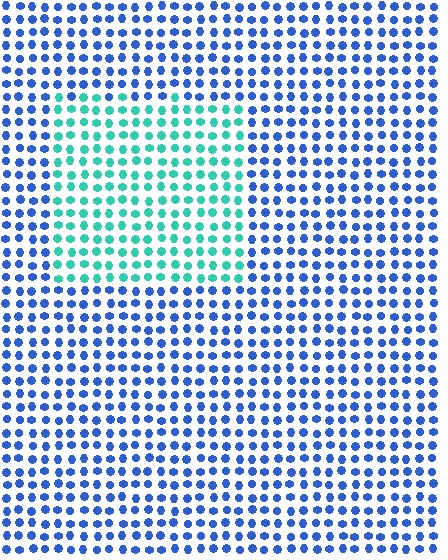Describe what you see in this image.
The image is filled with small blue elements in a uniform arrangement. A rectangle-shaped region is visible where the elements are tinted to a slightly different hue, forming a subtle color boundary.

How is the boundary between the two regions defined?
The boundary is defined purely by a slight shift in hue (about 54 degrees). Spacing, size, and orientation are identical on both sides.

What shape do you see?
I see a rectangle.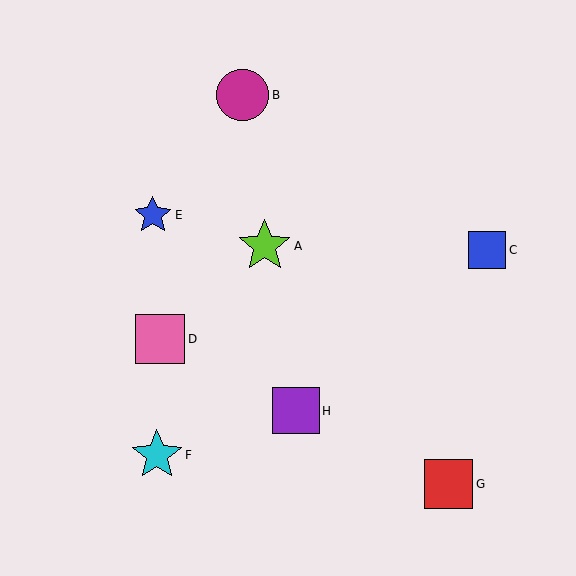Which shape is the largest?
The lime star (labeled A) is the largest.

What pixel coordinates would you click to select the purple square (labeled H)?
Click at (296, 411) to select the purple square H.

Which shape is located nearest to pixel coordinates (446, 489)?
The red square (labeled G) at (448, 484) is nearest to that location.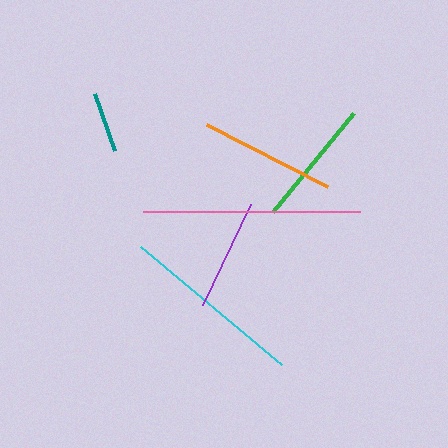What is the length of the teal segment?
The teal segment is approximately 61 pixels long.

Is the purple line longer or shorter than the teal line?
The purple line is longer than the teal line.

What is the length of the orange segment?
The orange segment is approximately 136 pixels long.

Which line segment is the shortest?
The teal line is the shortest at approximately 61 pixels.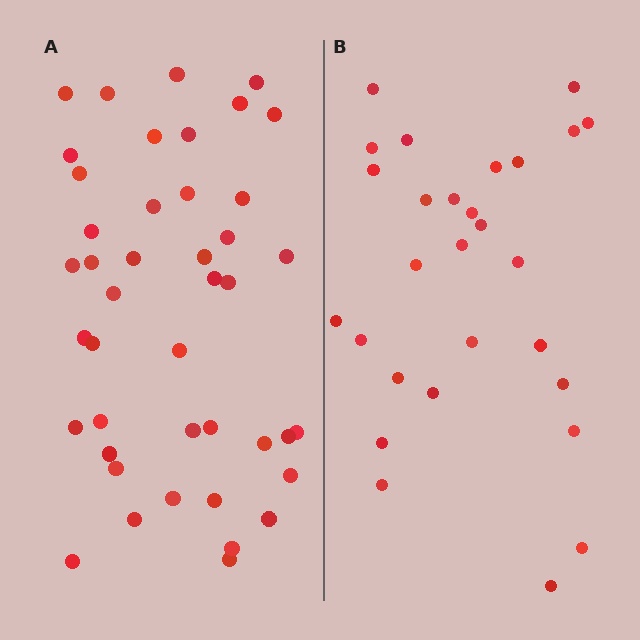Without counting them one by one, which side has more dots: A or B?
Region A (the left region) has more dots.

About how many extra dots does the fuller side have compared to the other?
Region A has approximately 15 more dots than region B.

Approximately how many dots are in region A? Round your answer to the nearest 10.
About 40 dots. (The exact count is 43, which rounds to 40.)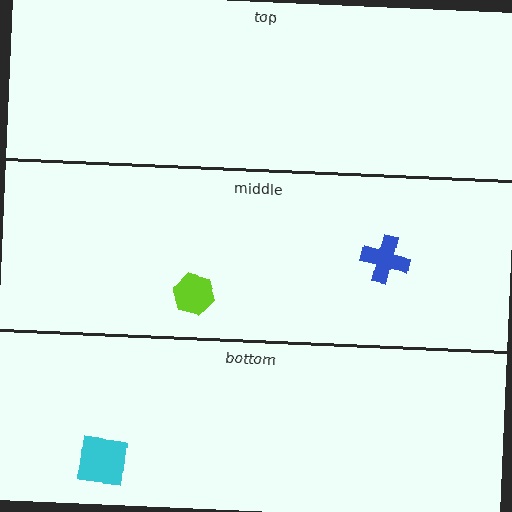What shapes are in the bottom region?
The cyan square.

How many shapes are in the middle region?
2.